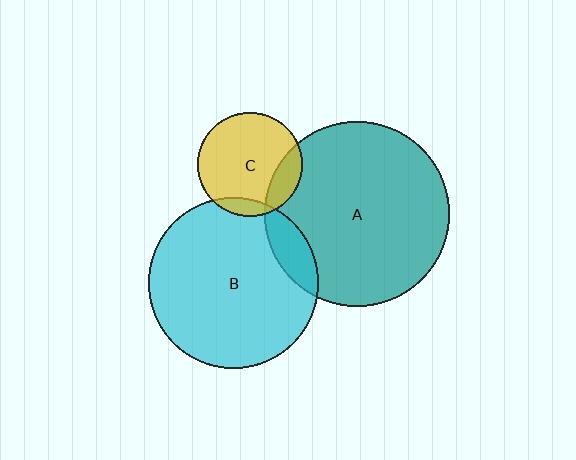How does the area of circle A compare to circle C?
Approximately 3.1 times.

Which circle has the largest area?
Circle A (teal).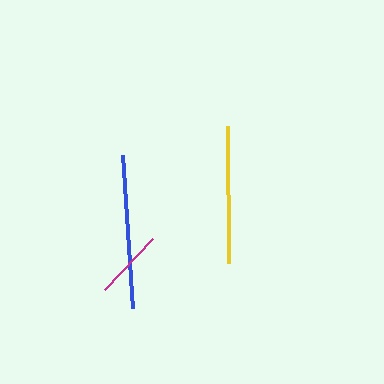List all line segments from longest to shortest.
From longest to shortest: blue, yellow, magenta.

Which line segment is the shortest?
The magenta line is the shortest at approximately 71 pixels.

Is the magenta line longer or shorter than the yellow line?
The yellow line is longer than the magenta line.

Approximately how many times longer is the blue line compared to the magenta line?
The blue line is approximately 2.2 times the length of the magenta line.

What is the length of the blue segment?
The blue segment is approximately 154 pixels long.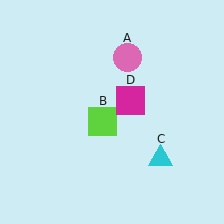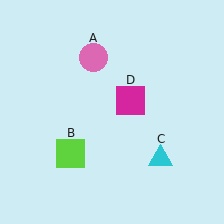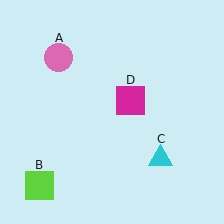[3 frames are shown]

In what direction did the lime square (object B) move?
The lime square (object B) moved down and to the left.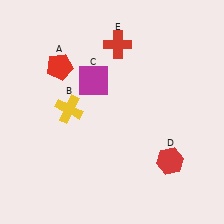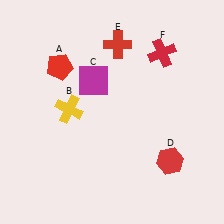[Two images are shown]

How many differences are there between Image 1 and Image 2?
There is 1 difference between the two images.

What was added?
A red cross (F) was added in Image 2.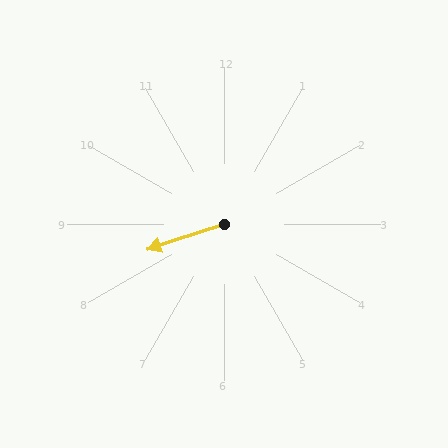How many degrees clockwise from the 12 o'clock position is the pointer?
Approximately 252 degrees.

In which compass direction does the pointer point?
West.